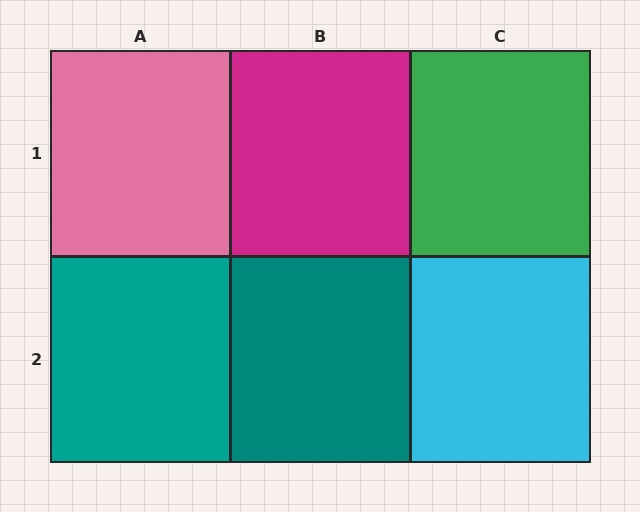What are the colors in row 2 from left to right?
Teal, teal, cyan.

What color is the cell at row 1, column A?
Pink.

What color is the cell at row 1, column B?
Magenta.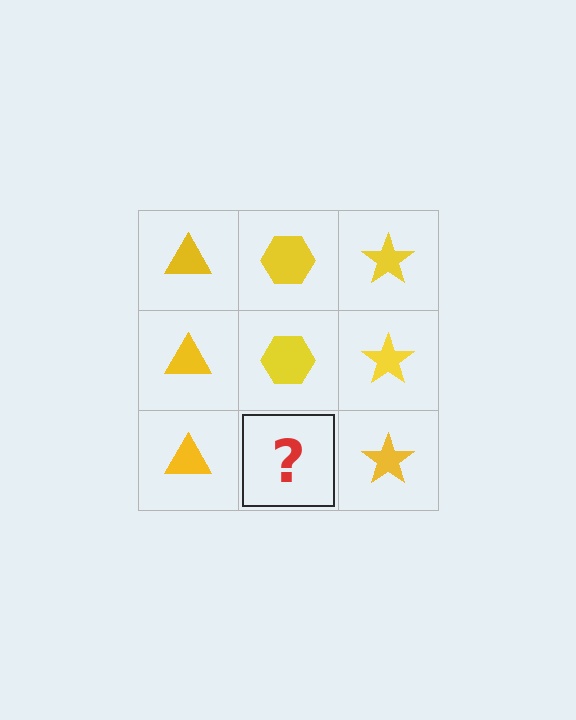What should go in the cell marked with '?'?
The missing cell should contain a yellow hexagon.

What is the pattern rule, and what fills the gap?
The rule is that each column has a consistent shape. The gap should be filled with a yellow hexagon.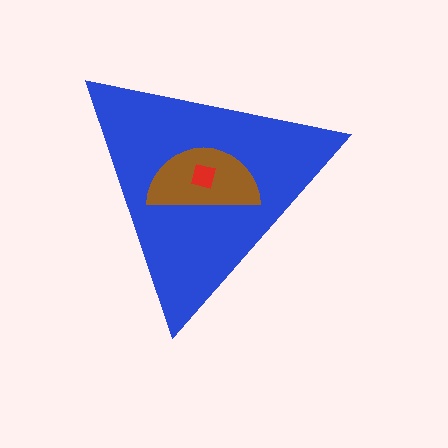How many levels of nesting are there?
3.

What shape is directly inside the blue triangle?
The brown semicircle.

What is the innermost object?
The red square.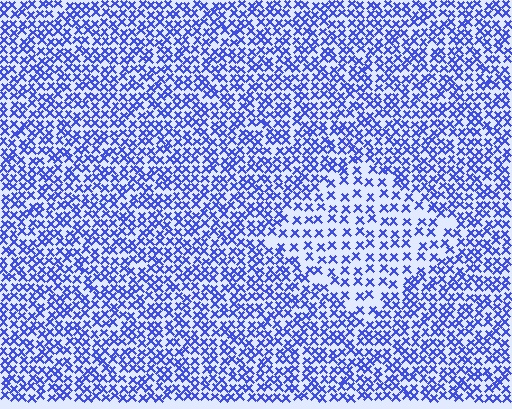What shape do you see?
I see a diamond.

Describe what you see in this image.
The image contains small blue elements arranged at two different densities. A diamond-shaped region is visible where the elements are less densely packed than the surrounding area.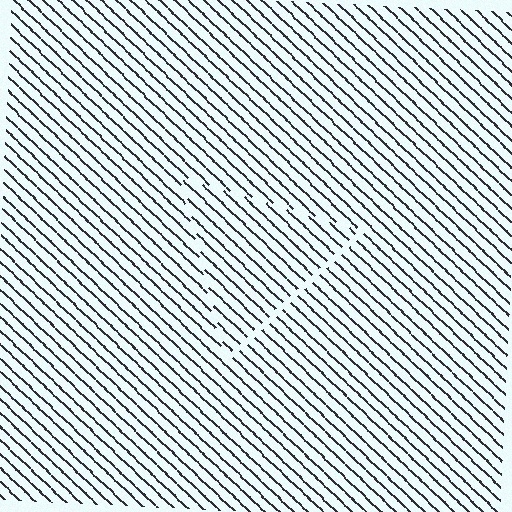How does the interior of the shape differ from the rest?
The interior of the shape contains the same grating, shifted by half a period — the contour is defined by the phase discontinuity where line-ends from the inner and outer gratings abut.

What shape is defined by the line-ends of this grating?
An illusory triangle. The interior of the shape contains the same grating, shifted by half a period — the contour is defined by the phase discontinuity where line-ends from the inner and outer gratings abut.